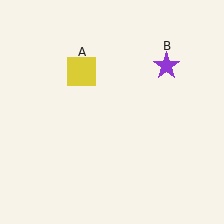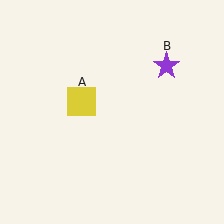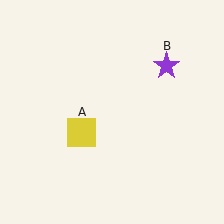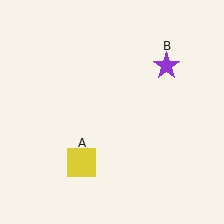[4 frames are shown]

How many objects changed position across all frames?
1 object changed position: yellow square (object A).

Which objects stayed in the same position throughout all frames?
Purple star (object B) remained stationary.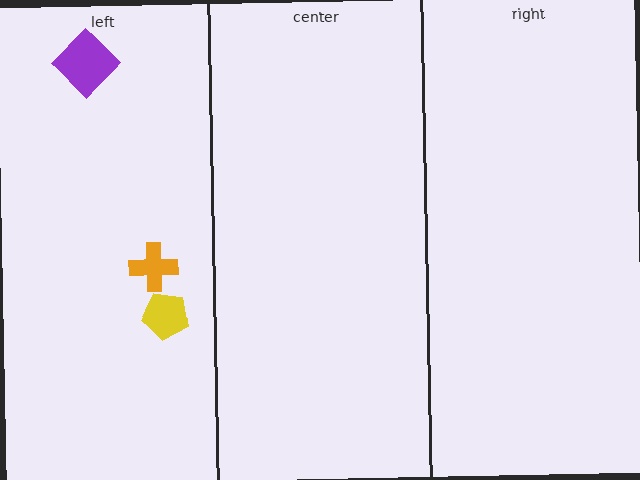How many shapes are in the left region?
3.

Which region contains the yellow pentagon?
The left region.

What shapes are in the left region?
The purple diamond, the yellow pentagon, the orange cross.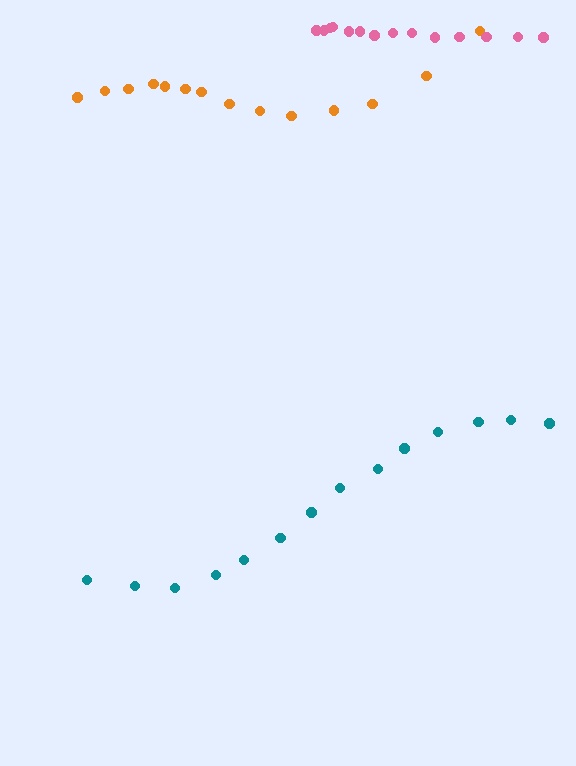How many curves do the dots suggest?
There are 3 distinct paths.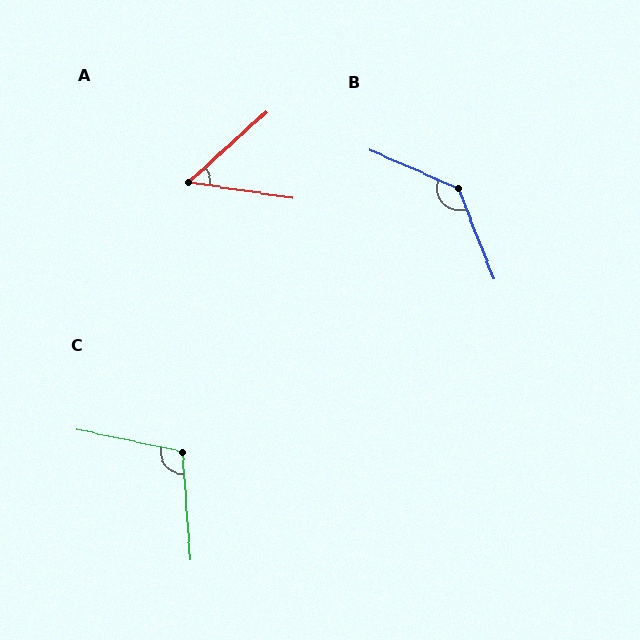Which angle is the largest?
B, at approximately 135 degrees.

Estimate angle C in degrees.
Approximately 106 degrees.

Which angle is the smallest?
A, at approximately 51 degrees.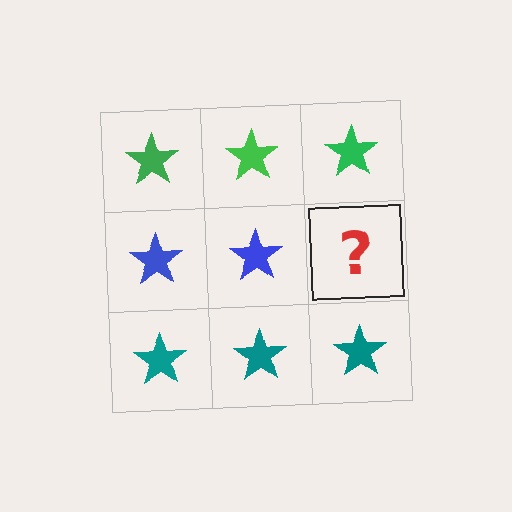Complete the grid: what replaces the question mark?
The question mark should be replaced with a blue star.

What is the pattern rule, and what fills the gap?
The rule is that each row has a consistent color. The gap should be filled with a blue star.